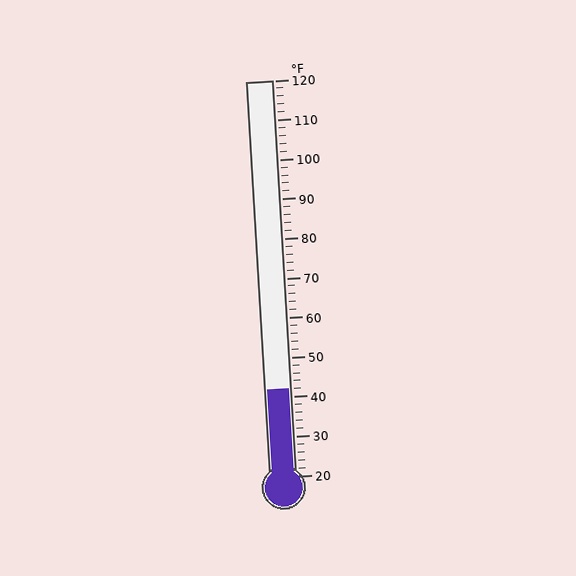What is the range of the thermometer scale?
The thermometer scale ranges from 20°F to 120°F.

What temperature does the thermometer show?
The thermometer shows approximately 42°F.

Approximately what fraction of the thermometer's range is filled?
The thermometer is filled to approximately 20% of its range.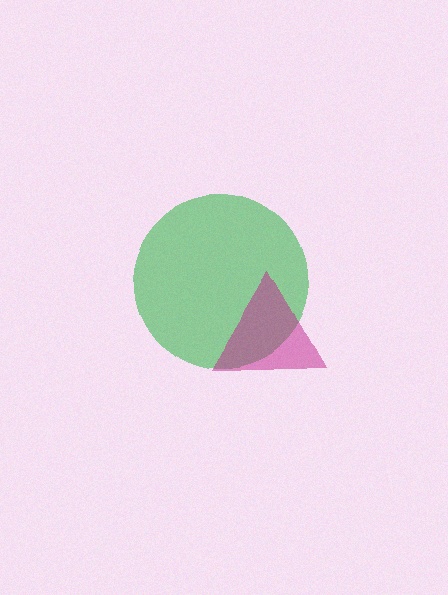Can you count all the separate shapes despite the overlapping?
Yes, there are 2 separate shapes.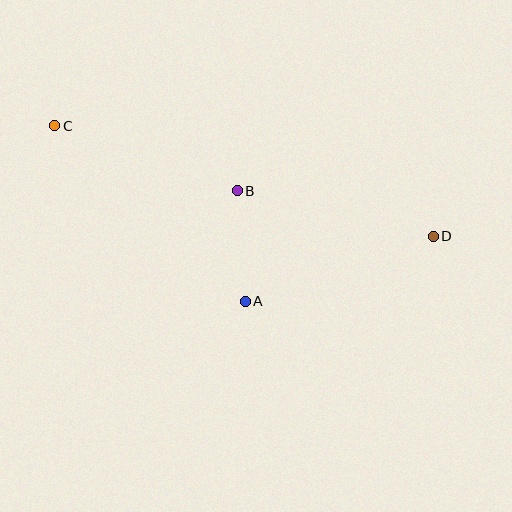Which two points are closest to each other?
Points A and B are closest to each other.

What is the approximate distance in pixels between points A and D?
The distance between A and D is approximately 199 pixels.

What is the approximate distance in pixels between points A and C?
The distance between A and C is approximately 259 pixels.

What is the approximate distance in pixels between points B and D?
The distance between B and D is approximately 201 pixels.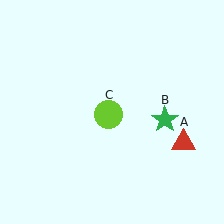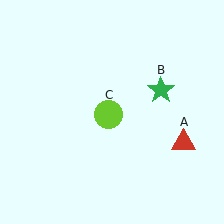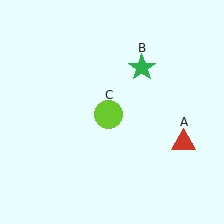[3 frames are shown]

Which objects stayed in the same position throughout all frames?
Red triangle (object A) and lime circle (object C) remained stationary.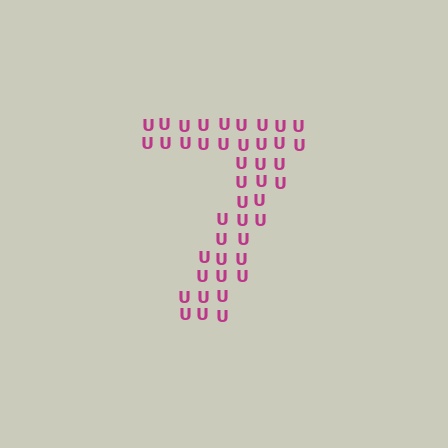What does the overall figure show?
The overall figure shows the digit 7.